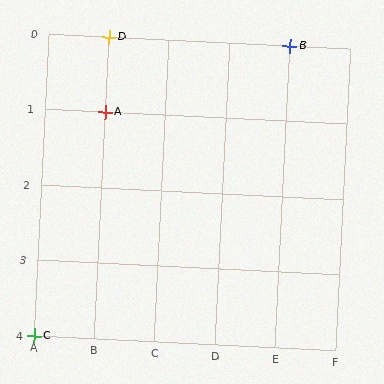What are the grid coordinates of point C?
Point C is at grid coordinates (A, 4).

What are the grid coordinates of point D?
Point D is at grid coordinates (B, 0).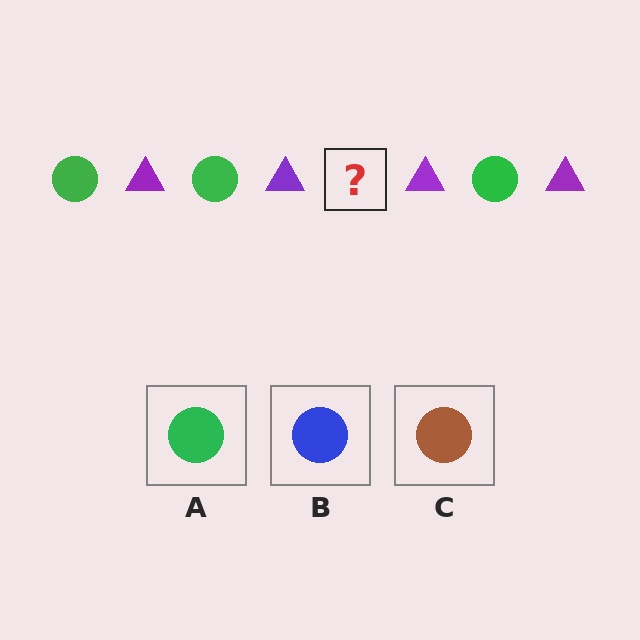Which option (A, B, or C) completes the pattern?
A.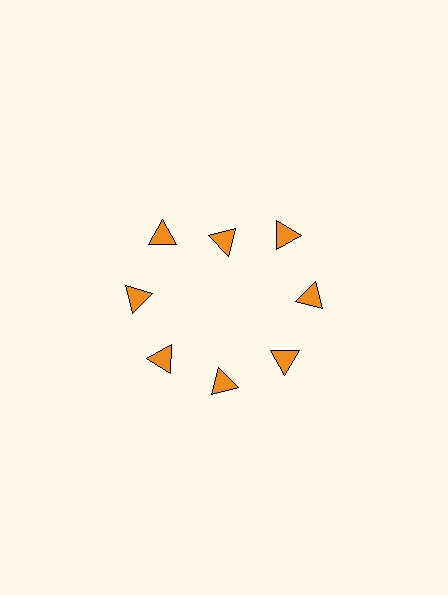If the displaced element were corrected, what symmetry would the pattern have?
It would have 8-fold rotational symmetry — the pattern would map onto itself every 45 degrees.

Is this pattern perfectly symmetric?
No. The 8 orange triangles are arranged in a ring, but one element near the 12 o'clock position is pulled inward toward the center, breaking the 8-fold rotational symmetry.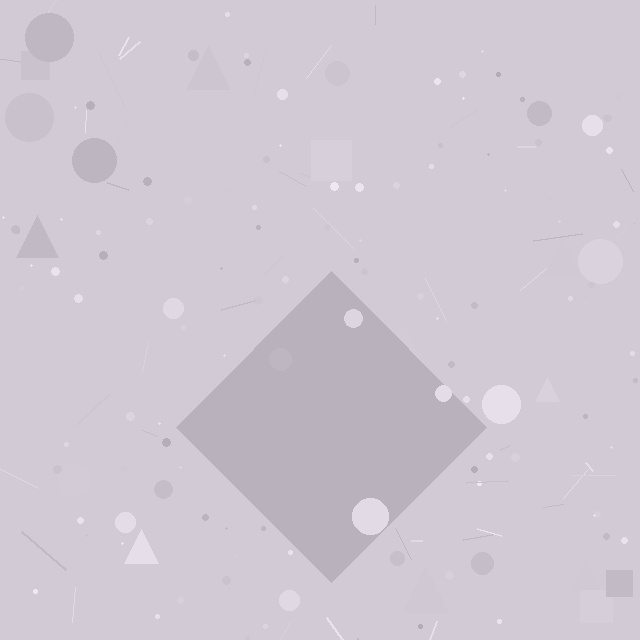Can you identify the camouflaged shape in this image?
The camouflaged shape is a diamond.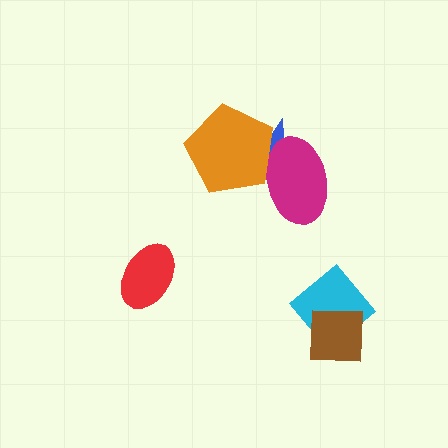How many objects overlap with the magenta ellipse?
2 objects overlap with the magenta ellipse.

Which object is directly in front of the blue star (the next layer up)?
The magenta ellipse is directly in front of the blue star.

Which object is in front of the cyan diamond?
The brown square is in front of the cyan diamond.